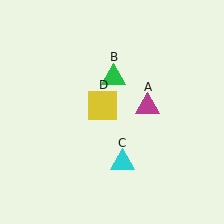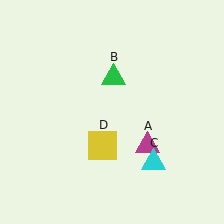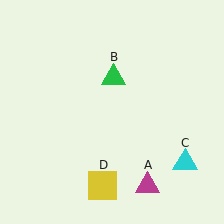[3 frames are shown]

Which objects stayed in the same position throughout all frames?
Green triangle (object B) remained stationary.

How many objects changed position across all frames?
3 objects changed position: magenta triangle (object A), cyan triangle (object C), yellow square (object D).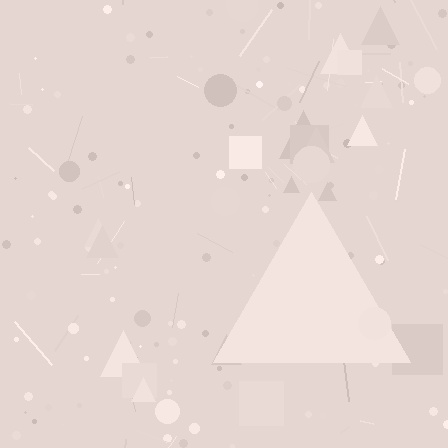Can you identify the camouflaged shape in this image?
The camouflaged shape is a triangle.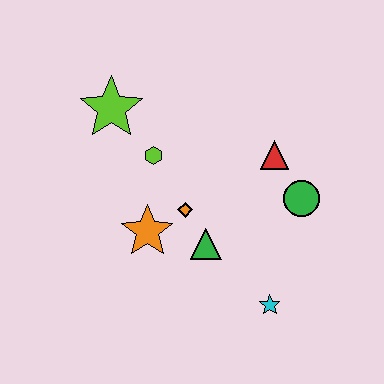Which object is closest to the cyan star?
The green triangle is closest to the cyan star.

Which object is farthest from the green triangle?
The lime star is farthest from the green triangle.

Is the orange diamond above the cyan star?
Yes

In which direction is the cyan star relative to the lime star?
The cyan star is below the lime star.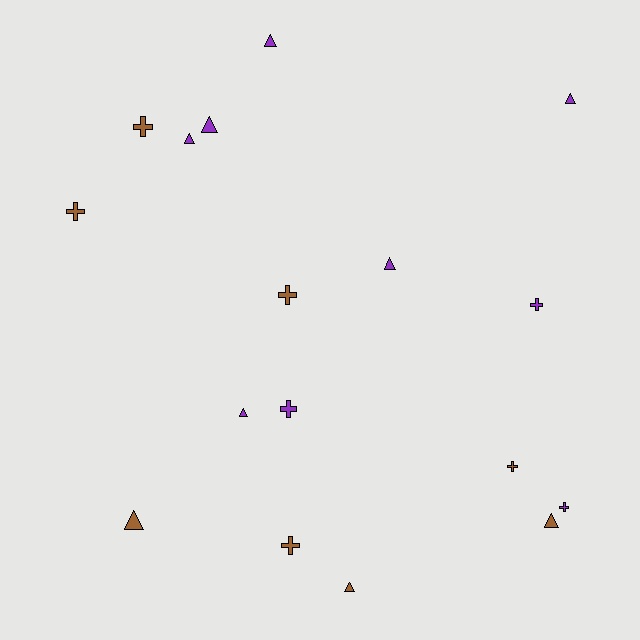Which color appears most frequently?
Purple, with 9 objects.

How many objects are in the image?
There are 17 objects.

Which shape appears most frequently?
Triangle, with 9 objects.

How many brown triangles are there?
There are 3 brown triangles.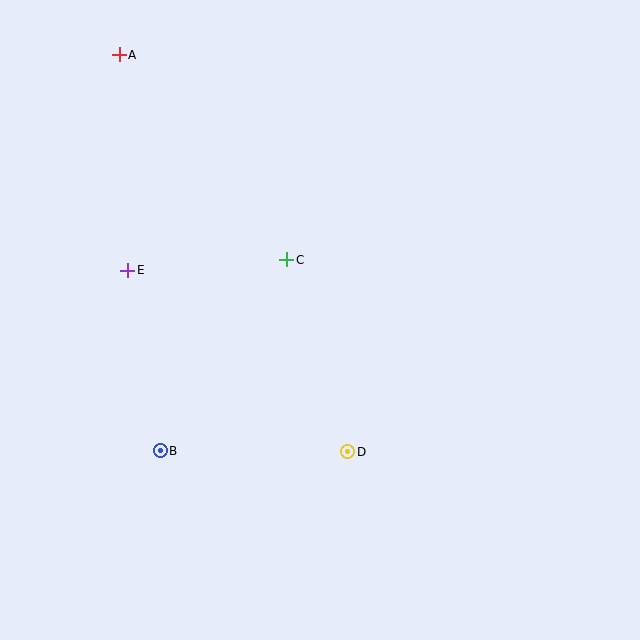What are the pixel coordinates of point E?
Point E is at (128, 270).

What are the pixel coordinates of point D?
Point D is at (348, 452).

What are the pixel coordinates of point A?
Point A is at (119, 55).